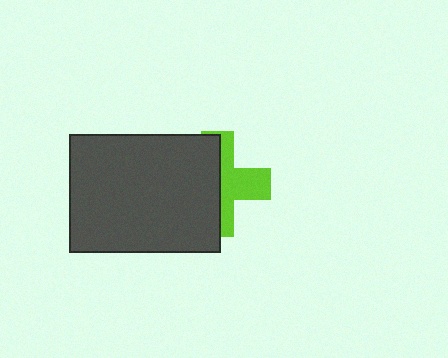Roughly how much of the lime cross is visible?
A small part of it is visible (roughly 43%).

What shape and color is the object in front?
The object in front is a dark gray rectangle.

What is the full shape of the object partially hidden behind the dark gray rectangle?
The partially hidden object is a lime cross.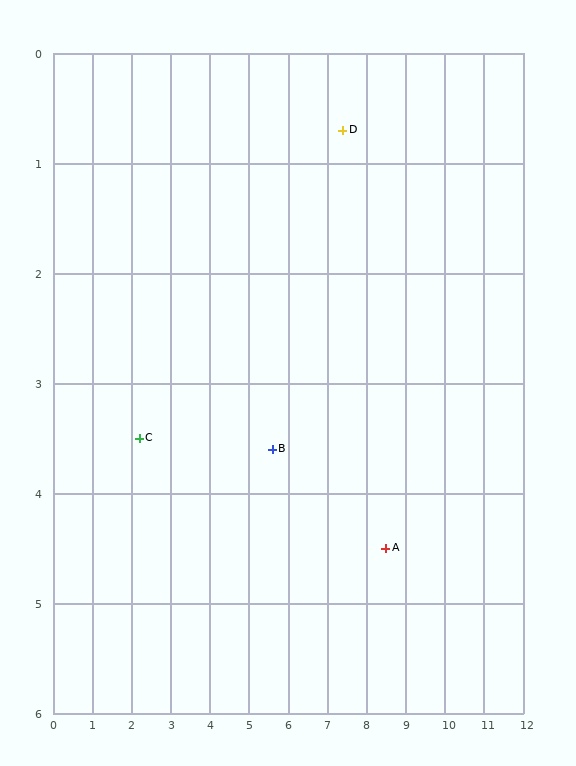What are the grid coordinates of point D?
Point D is at approximately (7.4, 0.7).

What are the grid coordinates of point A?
Point A is at approximately (8.5, 4.5).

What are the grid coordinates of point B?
Point B is at approximately (5.6, 3.6).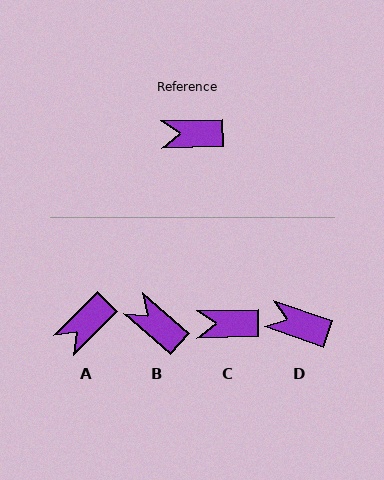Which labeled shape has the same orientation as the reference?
C.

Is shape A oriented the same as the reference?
No, it is off by about 44 degrees.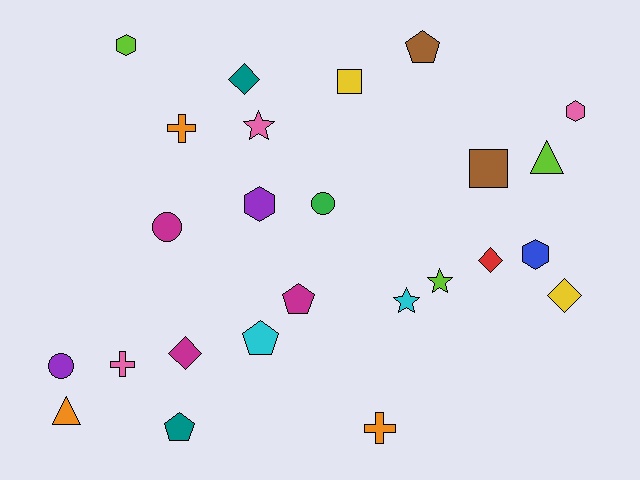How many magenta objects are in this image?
There are 3 magenta objects.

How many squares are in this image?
There are 2 squares.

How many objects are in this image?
There are 25 objects.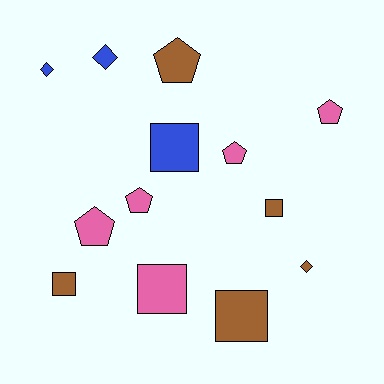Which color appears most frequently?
Brown, with 5 objects.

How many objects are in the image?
There are 13 objects.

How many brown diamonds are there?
There is 1 brown diamond.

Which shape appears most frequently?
Square, with 5 objects.